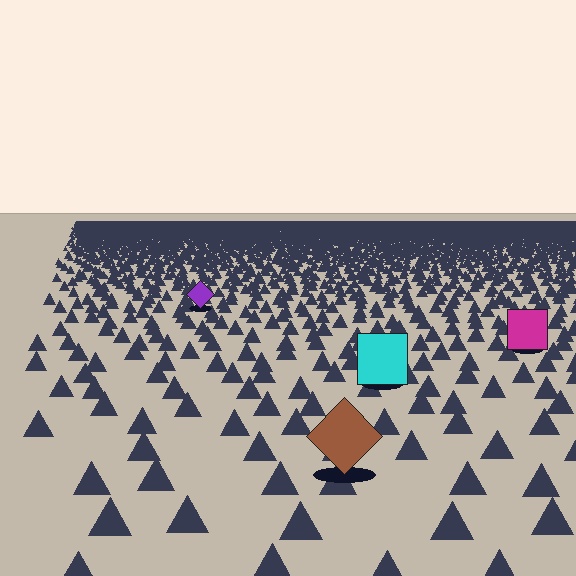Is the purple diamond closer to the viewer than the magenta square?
No. The magenta square is closer — you can tell from the texture gradient: the ground texture is coarser near it.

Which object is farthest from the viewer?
The purple diamond is farthest from the viewer. It appears smaller and the ground texture around it is denser.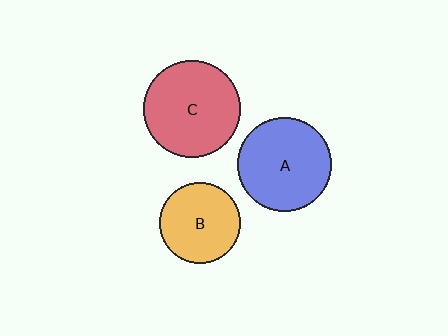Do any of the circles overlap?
No, none of the circles overlap.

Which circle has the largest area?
Circle C (red).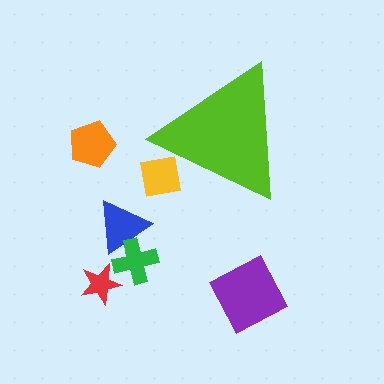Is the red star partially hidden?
No, the red star is fully visible.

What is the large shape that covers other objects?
A lime triangle.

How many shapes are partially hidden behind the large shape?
1 shape is partially hidden.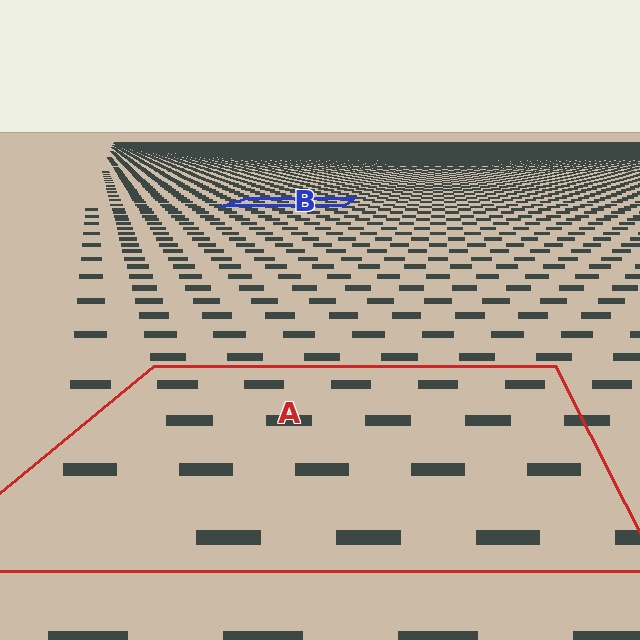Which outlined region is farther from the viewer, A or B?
Region B is farther from the viewer — the texture elements inside it appear smaller and more densely packed.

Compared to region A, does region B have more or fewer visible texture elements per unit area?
Region B has more texture elements per unit area — they are packed more densely because it is farther away.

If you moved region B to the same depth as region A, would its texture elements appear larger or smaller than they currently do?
They would appear larger. At a closer depth, the same texture elements are projected at a bigger on-screen size.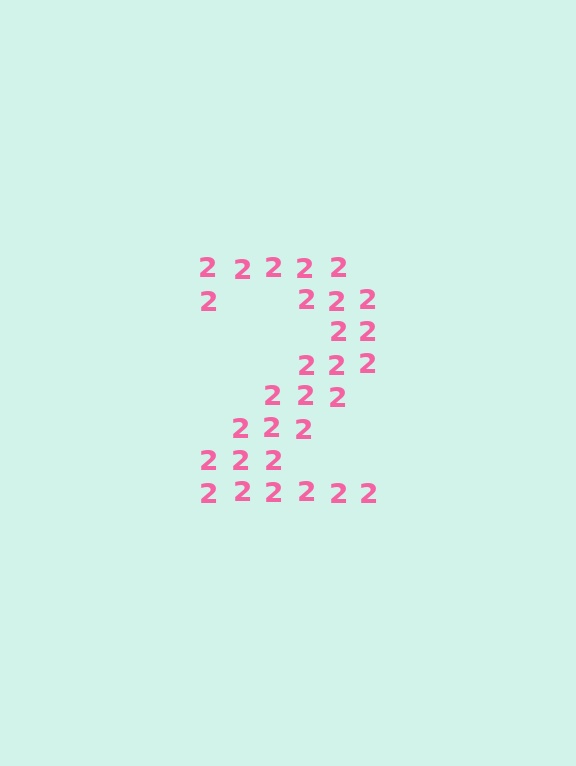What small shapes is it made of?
It is made of small digit 2's.